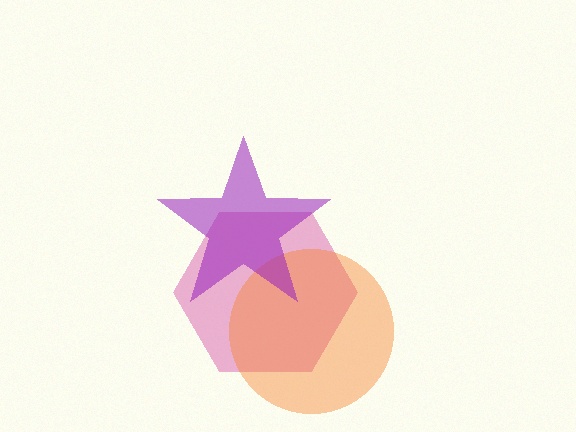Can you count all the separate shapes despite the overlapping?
Yes, there are 3 separate shapes.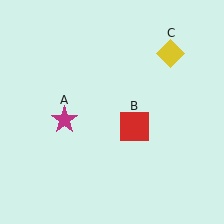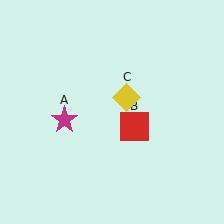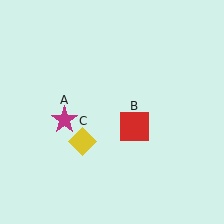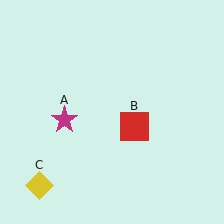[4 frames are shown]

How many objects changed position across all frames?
1 object changed position: yellow diamond (object C).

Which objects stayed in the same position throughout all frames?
Magenta star (object A) and red square (object B) remained stationary.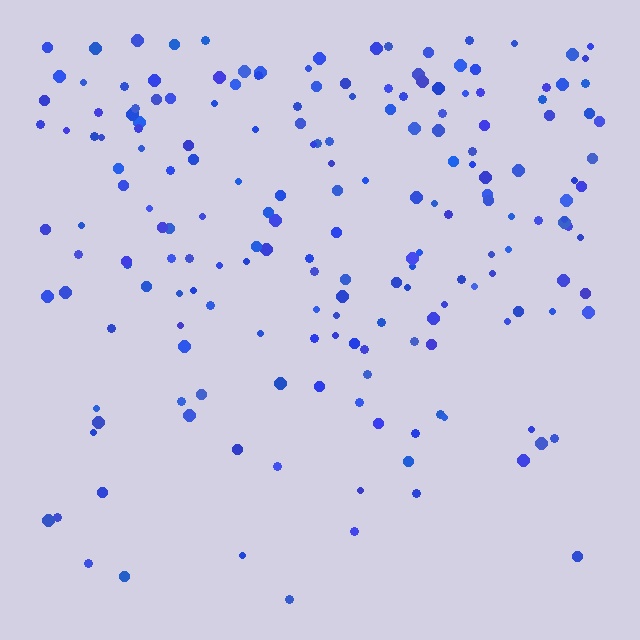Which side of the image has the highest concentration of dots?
The top.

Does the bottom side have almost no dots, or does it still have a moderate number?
Still a moderate number, just noticeably fewer than the top.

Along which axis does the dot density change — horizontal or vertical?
Vertical.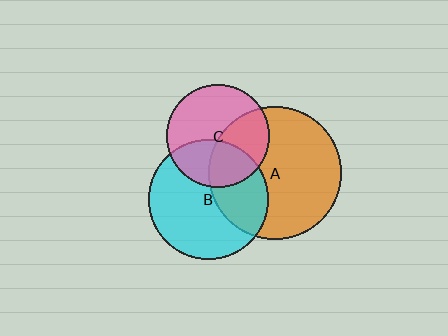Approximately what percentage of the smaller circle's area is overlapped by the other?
Approximately 40%.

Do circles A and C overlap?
Yes.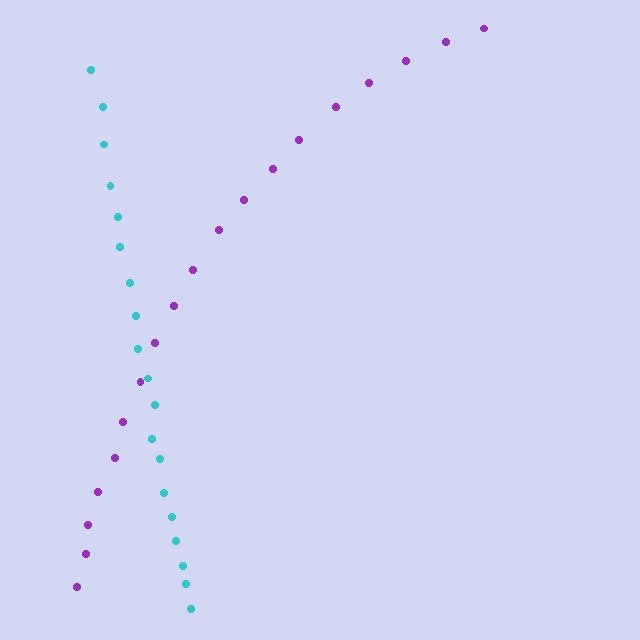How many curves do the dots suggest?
There are 2 distinct paths.